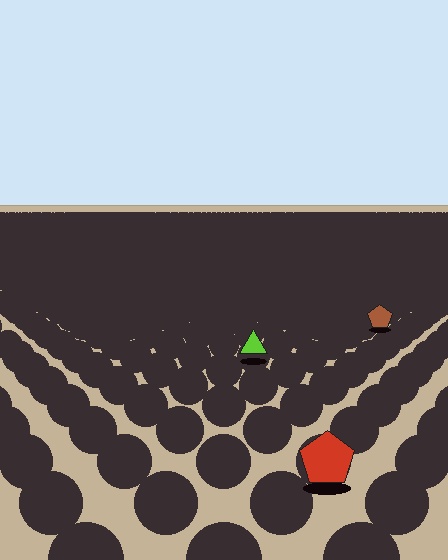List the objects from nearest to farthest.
From nearest to farthest: the red pentagon, the lime triangle, the brown pentagon.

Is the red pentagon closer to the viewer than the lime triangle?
Yes. The red pentagon is closer — you can tell from the texture gradient: the ground texture is coarser near it.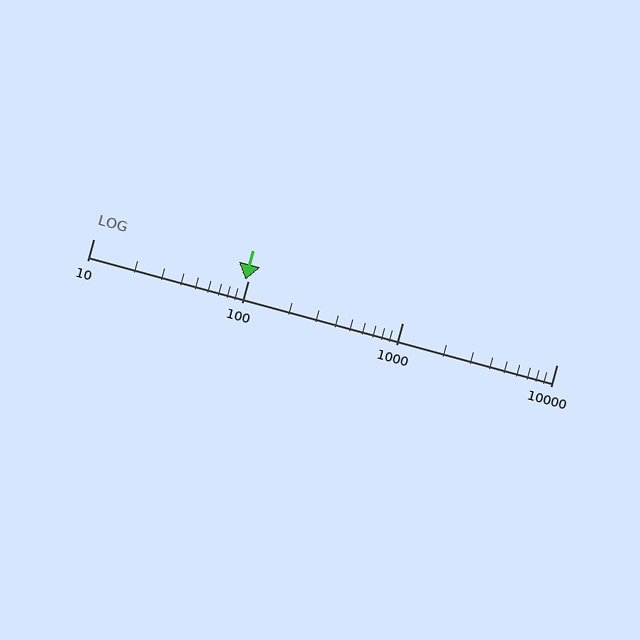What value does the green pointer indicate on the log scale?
The pointer indicates approximately 97.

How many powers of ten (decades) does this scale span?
The scale spans 3 decades, from 10 to 10000.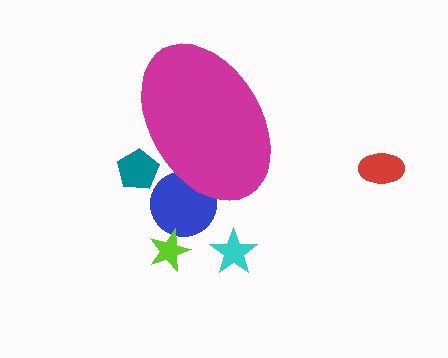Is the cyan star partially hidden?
No, the cyan star is fully visible.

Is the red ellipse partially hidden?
No, the red ellipse is fully visible.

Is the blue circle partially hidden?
Yes, the blue circle is partially hidden behind the magenta ellipse.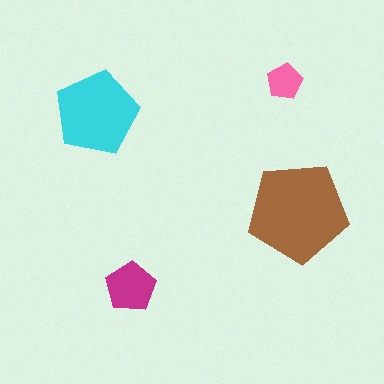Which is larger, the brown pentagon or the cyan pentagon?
The brown one.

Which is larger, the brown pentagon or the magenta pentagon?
The brown one.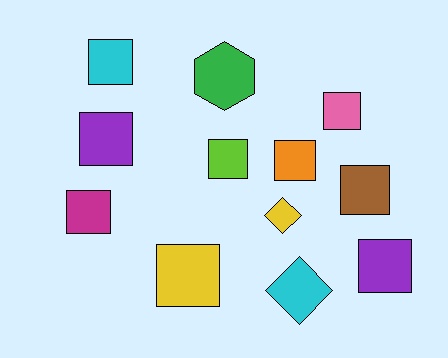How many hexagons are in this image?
There is 1 hexagon.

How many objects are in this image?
There are 12 objects.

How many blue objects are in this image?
There are no blue objects.